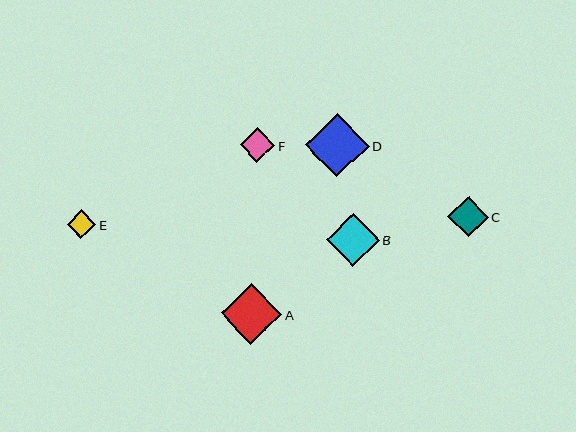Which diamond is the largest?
Diamond D is the largest with a size of approximately 64 pixels.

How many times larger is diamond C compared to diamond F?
Diamond C is approximately 1.2 times the size of diamond F.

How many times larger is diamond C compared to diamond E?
Diamond C is approximately 1.4 times the size of diamond E.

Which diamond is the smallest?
Diamond E is the smallest with a size of approximately 29 pixels.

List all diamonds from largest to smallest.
From largest to smallest: D, A, B, C, F, E.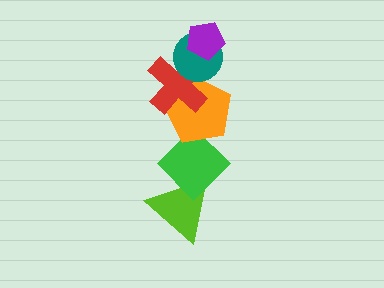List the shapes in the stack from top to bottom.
From top to bottom: the purple pentagon, the teal circle, the red cross, the orange pentagon, the green diamond, the lime triangle.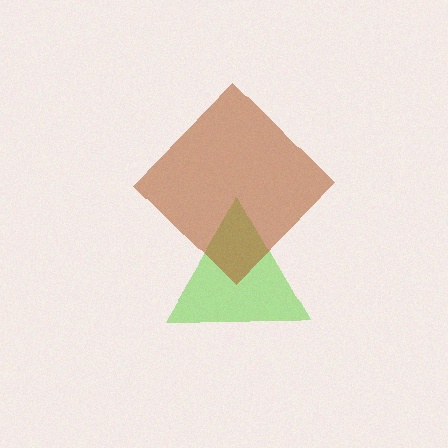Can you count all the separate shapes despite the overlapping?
Yes, there are 2 separate shapes.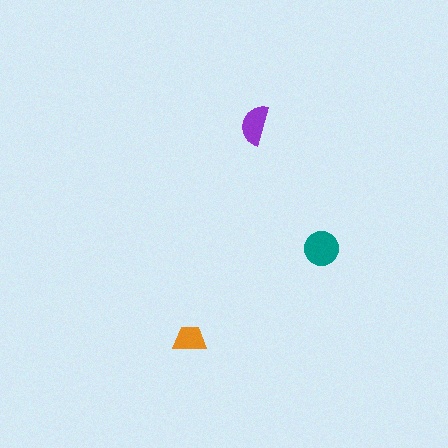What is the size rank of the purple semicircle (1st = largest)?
2nd.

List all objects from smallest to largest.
The orange trapezoid, the purple semicircle, the teal circle.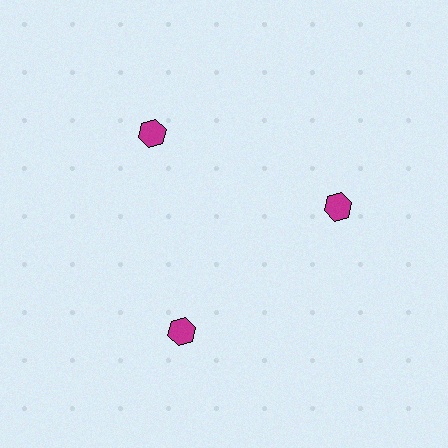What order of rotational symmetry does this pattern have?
This pattern has 3-fold rotational symmetry.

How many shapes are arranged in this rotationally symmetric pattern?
There are 3 shapes, arranged in 3 groups of 1.